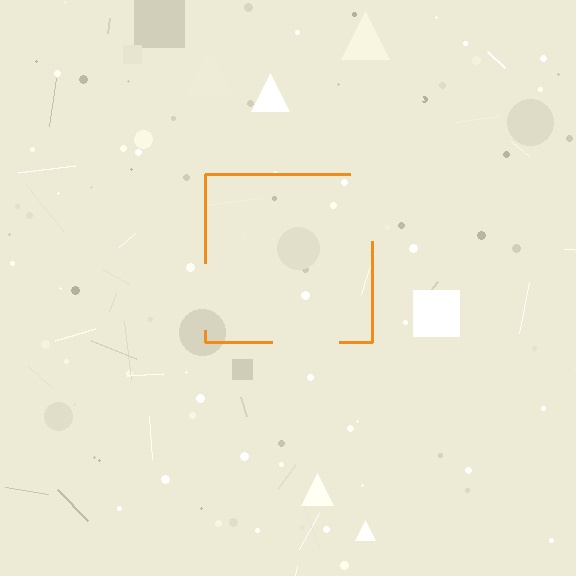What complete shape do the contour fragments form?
The contour fragments form a square.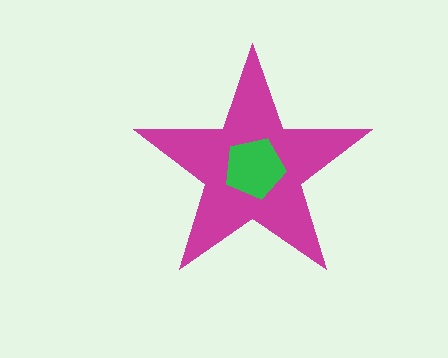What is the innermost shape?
The green pentagon.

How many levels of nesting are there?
2.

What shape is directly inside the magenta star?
The green pentagon.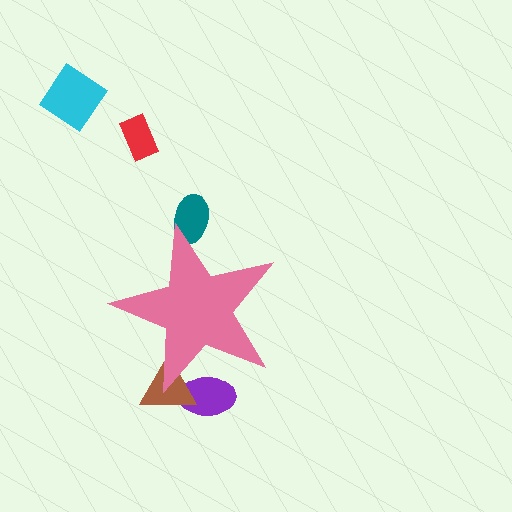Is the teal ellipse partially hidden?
Yes, the teal ellipse is partially hidden behind the pink star.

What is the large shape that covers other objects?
A pink star.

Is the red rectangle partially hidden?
No, the red rectangle is fully visible.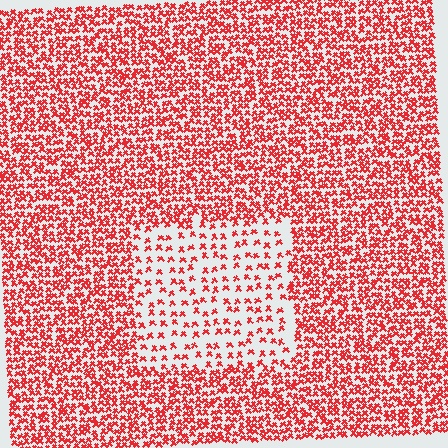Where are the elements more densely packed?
The elements are more densely packed outside the rectangle boundary.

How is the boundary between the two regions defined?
The boundary is defined by a change in element density (approximately 2.5x ratio). All elements are the same color, size, and shape.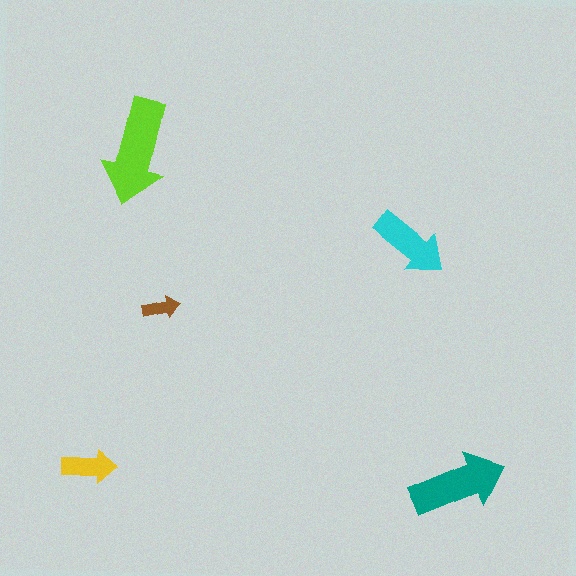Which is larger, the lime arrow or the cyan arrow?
The lime one.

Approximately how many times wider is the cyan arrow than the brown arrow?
About 2 times wider.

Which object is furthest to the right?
The teal arrow is rightmost.